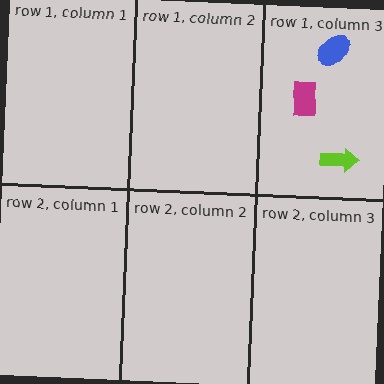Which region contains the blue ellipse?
The row 1, column 3 region.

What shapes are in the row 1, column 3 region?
The magenta rectangle, the lime arrow, the blue ellipse.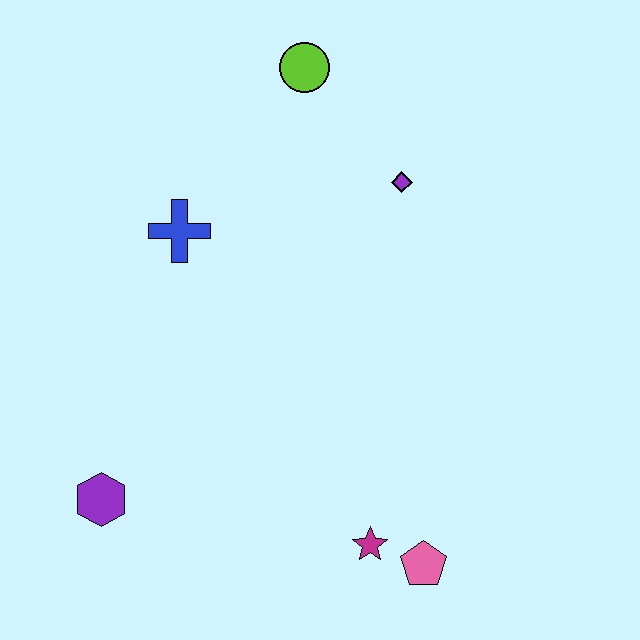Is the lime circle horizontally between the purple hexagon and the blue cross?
No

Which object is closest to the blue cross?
The lime circle is closest to the blue cross.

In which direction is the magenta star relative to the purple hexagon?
The magenta star is to the right of the purple hexagon.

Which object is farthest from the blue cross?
The pink pentagon is farthest from the blue cross.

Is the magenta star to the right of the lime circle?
Yes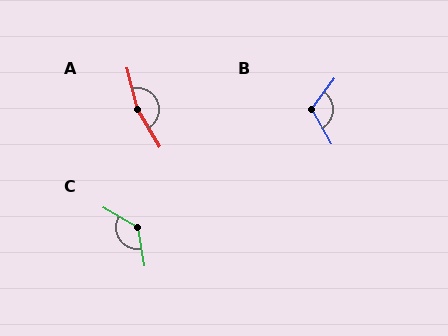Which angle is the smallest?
B, at approximately 114 degrees.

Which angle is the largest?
A, at approximately 164 degrees.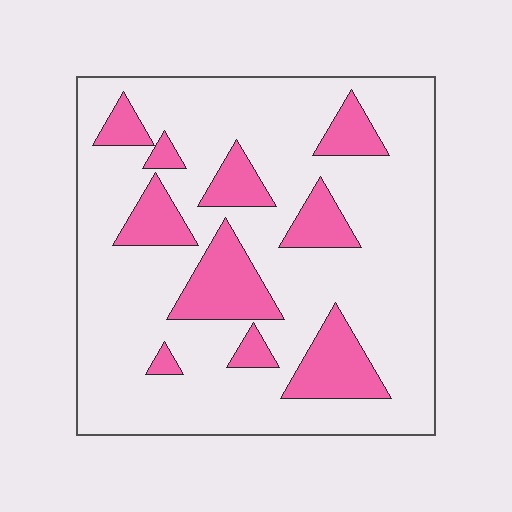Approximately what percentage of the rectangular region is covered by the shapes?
Approximately 20%.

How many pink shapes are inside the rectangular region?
10.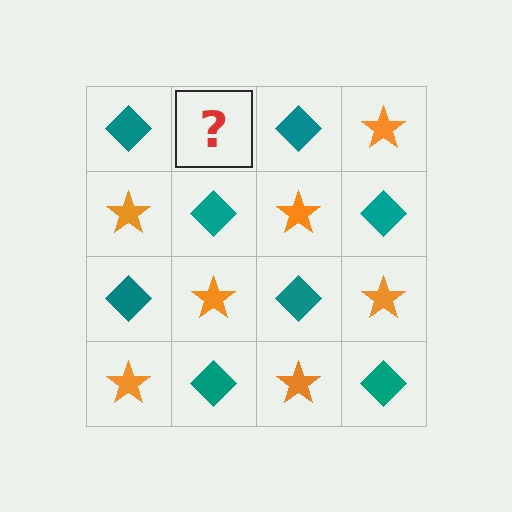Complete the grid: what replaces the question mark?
The question mark should be replaced with an orange star.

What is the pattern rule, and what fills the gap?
The rule is that it alternates teal diamond and orange star in a checkerboard pattern. The gap should be filled with an orange star.